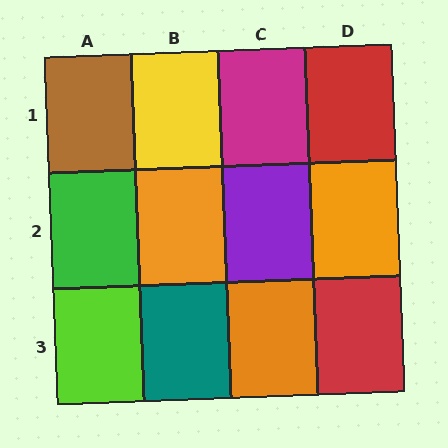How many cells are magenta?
1 cell is magenta.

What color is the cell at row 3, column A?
Lime.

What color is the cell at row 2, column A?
Green.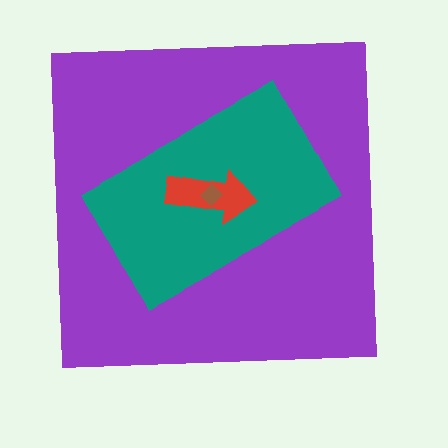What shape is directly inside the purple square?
The teal rectangle.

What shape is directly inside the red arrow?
The brown diamond.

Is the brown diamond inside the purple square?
Yes.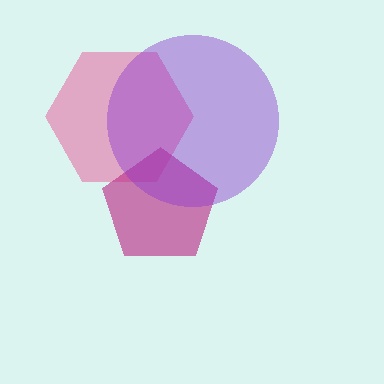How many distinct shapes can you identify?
There are 3 distinct shapes: a pink hexagon, a magenta pentagon, a purple circle.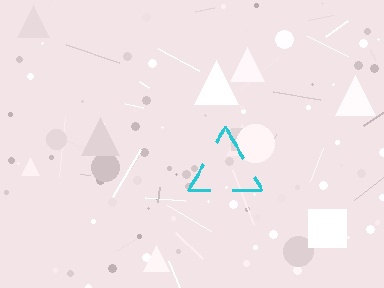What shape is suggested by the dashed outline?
The dashed outline suggests a triangle.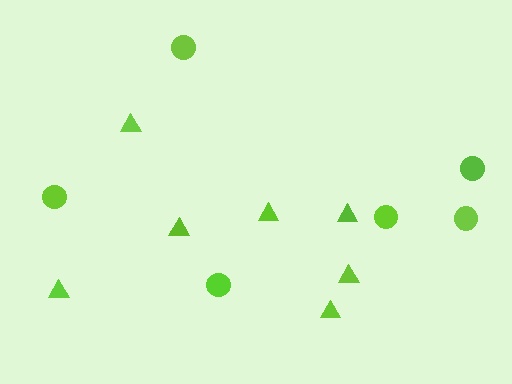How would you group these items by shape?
There are 2 groups: one group of circles (6) and one group of triangles (7).